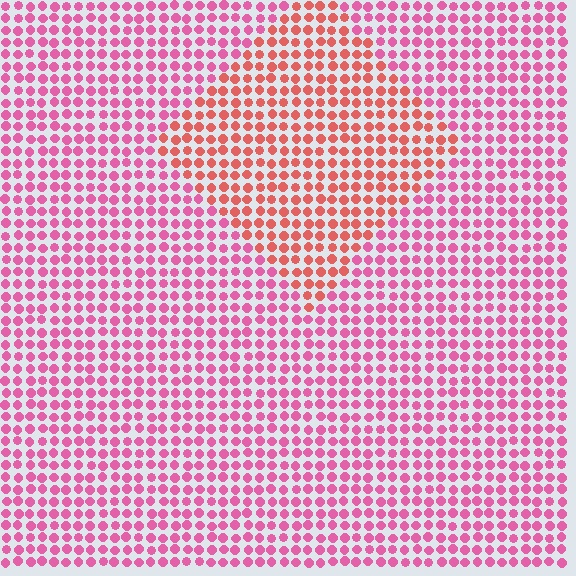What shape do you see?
I see a diamond.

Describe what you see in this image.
The image is filled with small pink elements in a uniform arrangement. A diamond-shaped region is visible where the elements are tinted to a slightly different hue, forming a subtle color boundary.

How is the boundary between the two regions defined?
The boundary is defined purely by a slight shift in hue (about 34 degrees). Spacing, size, and orientation are identical on both sides.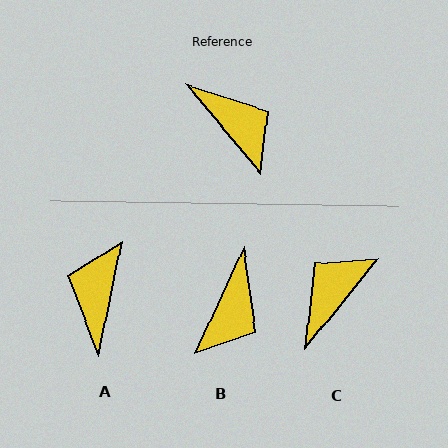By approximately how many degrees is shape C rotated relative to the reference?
Approximately 101 degrees counter-clockwise.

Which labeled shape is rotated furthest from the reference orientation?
A, about 129 degrees away.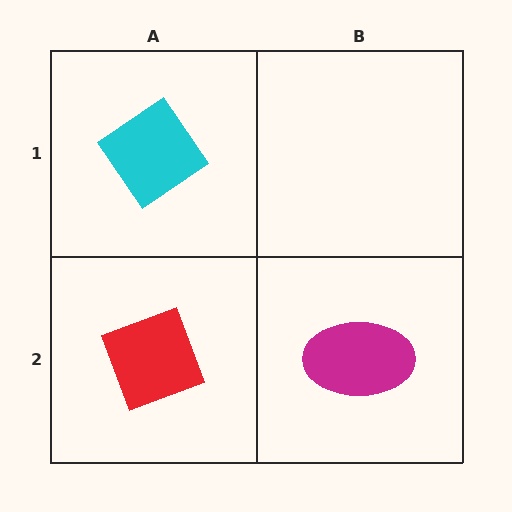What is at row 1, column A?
A cyan diamond.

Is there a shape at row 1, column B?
No, that cell is empty.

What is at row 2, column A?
A red diamond.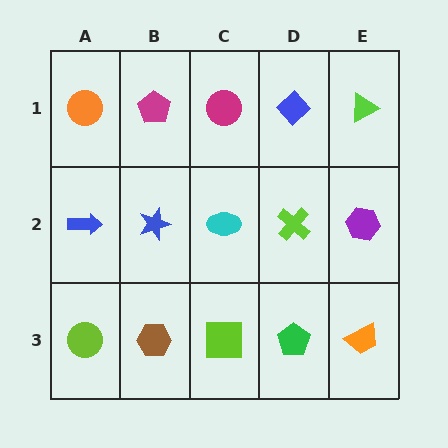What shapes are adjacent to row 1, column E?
A purple hexagon (row 2, column E), a blue diamond (row 1, column D).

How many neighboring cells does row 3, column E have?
2.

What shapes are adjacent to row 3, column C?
A cyan ellipse (row 2, column C), a brown hexagon (row 3, column B), a green pentagon (row 3, column D).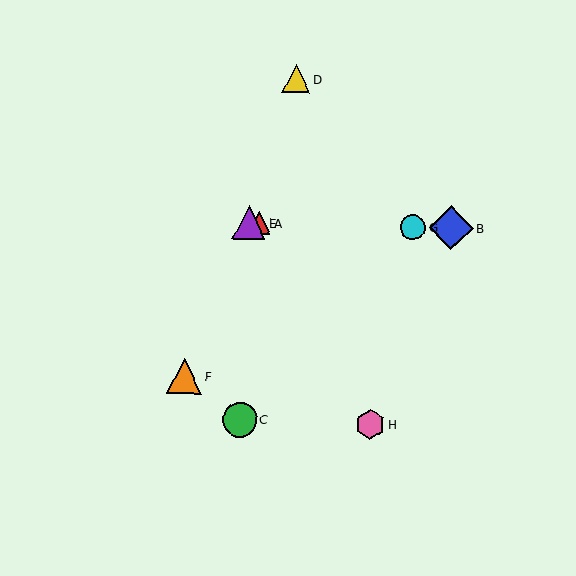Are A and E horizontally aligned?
Yes, both are at y≈223.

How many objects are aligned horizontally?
4 objects (A, B, E, G) are aligned horizontally.